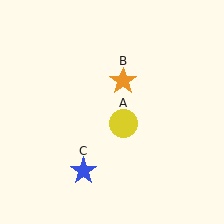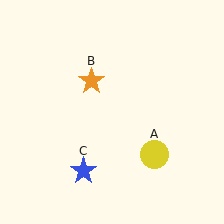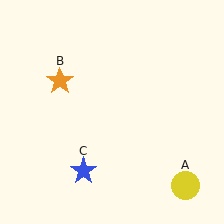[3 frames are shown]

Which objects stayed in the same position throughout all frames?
Blue star (object C) remained stationary.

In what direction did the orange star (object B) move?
The orange star (object B) moved left.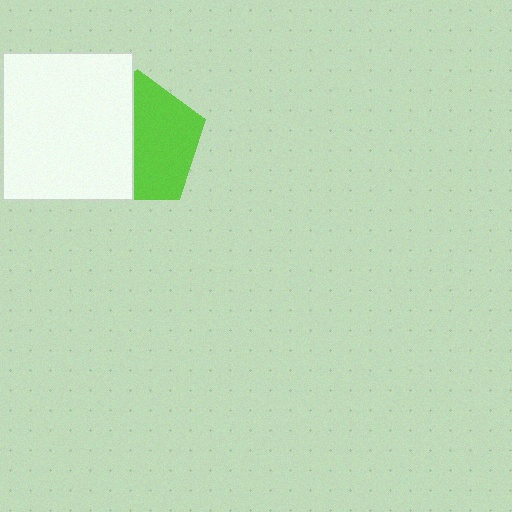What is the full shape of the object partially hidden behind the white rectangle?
The partially hidden object is a lime pentagon.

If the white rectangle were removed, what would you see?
You would see the complete lime pentagon.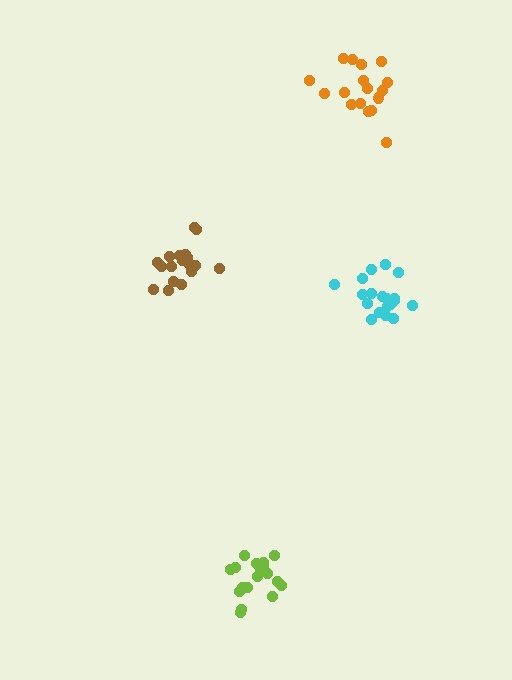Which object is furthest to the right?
The cyan cluster is rightmost.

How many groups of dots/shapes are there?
There are 4 groups.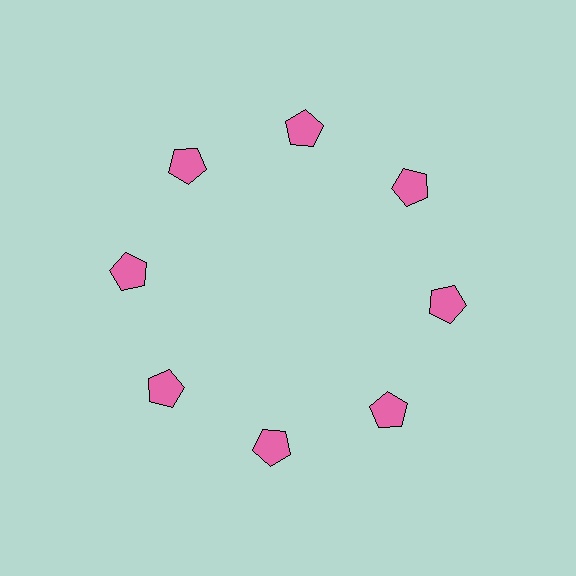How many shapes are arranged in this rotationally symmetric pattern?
There are 8 shapes, arranged in 8 groups of 1.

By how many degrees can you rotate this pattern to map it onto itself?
The pattern maps onto itself every 45 degrees of rotation.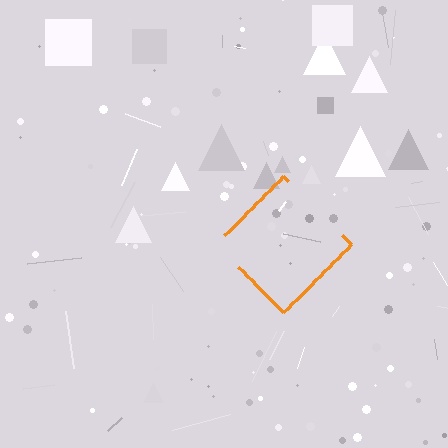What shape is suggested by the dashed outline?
The dashed outline suggests a diamond.